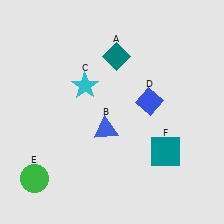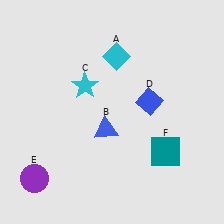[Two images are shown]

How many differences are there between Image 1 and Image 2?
There are 2 differences between the two images.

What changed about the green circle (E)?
In Image 1, E is green. In Image 2, it changed to purple.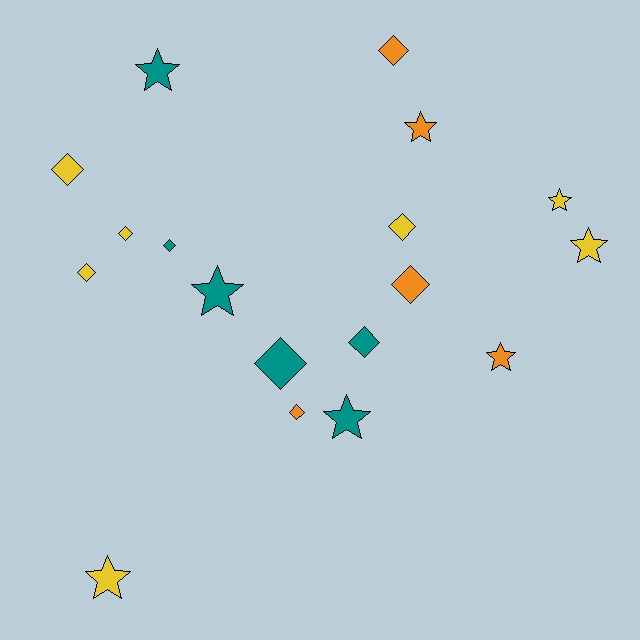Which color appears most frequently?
Yellow, with 7 objects.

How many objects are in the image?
There are 18 objects.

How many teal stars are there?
There are 3 teal stars.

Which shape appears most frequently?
Diamond, with 10 objects.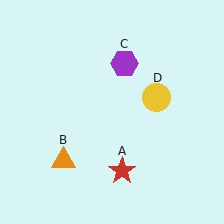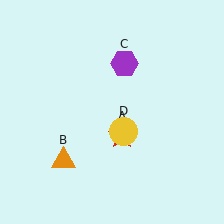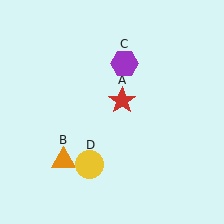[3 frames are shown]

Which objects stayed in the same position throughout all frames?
Orange triangle (object B) and purple hexagon (object C) remained stationary.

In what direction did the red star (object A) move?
The red star (object A) moved up.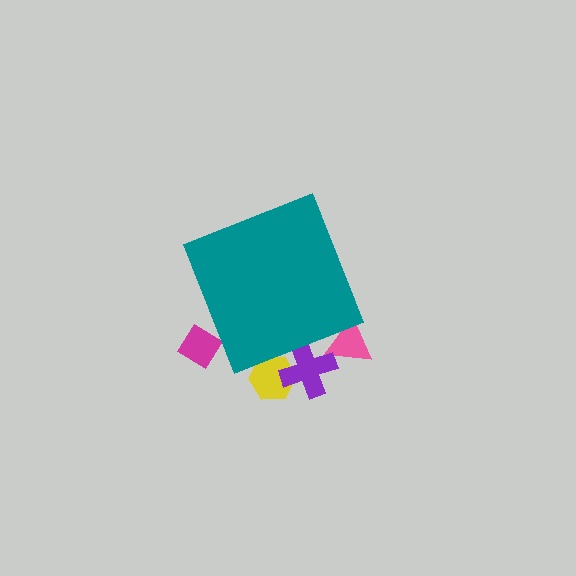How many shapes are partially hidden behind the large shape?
4 shapes are partially hidden.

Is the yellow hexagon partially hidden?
Yes, the yellow hexagon is partially hidden behind the teal diamond.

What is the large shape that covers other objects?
A teal diamond.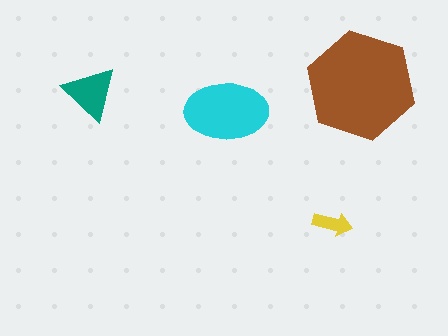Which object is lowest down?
The yellow arrow is bottommost.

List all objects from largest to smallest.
The brown hexagon, the cyan ellipse, the teal triangle, the yellow arrow.